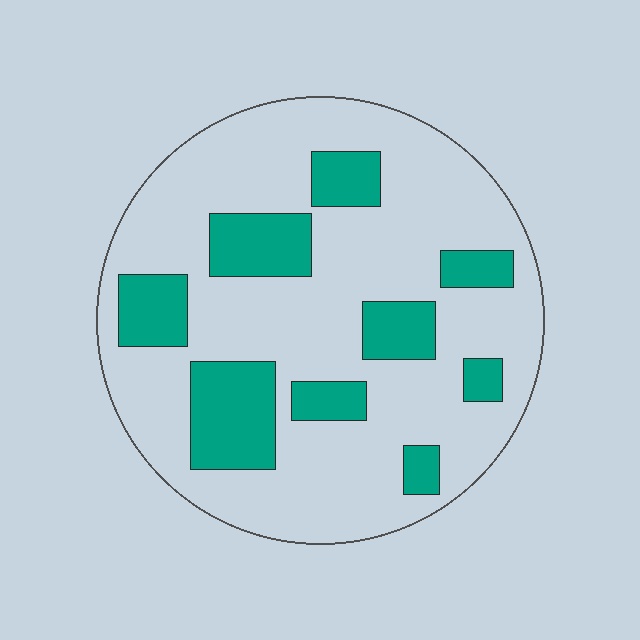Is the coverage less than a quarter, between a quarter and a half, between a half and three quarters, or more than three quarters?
Less than a quarter.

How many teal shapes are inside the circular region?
9.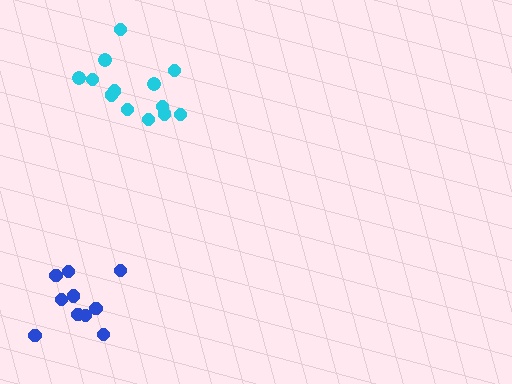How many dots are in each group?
Group 1: 13 dots, Group 2: 10 dots (23 total).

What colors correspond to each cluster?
The clusters are colored: cyan, blue.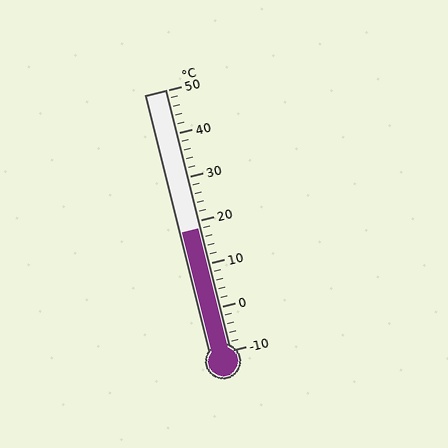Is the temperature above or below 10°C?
The temperature is above 10°C.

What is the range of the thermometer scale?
The thermometer scale ranges from -10°C to 50°C.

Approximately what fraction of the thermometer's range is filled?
The thermometer is filled to approximately 45% of its range.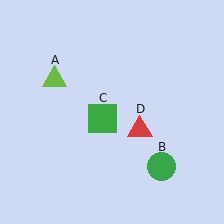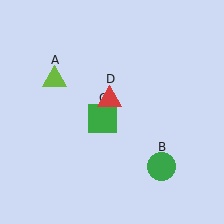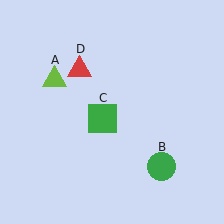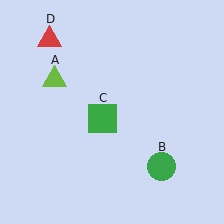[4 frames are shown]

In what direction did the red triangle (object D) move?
The red triangle (object D) moved up and to the left.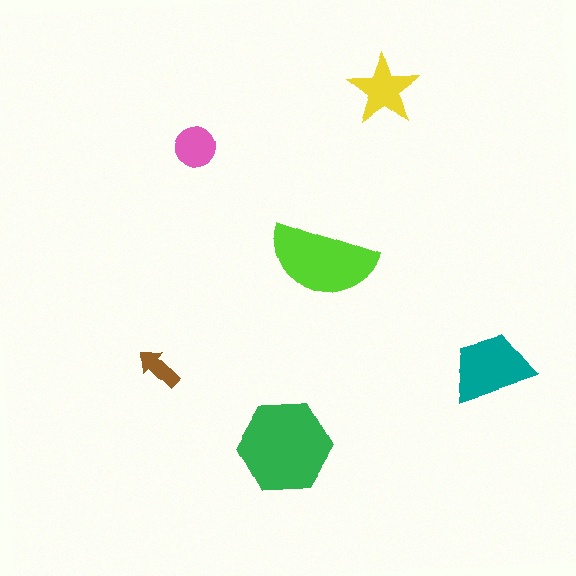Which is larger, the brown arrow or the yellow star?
The yellow star.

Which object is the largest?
The green hexagon.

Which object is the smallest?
The brown arrow.